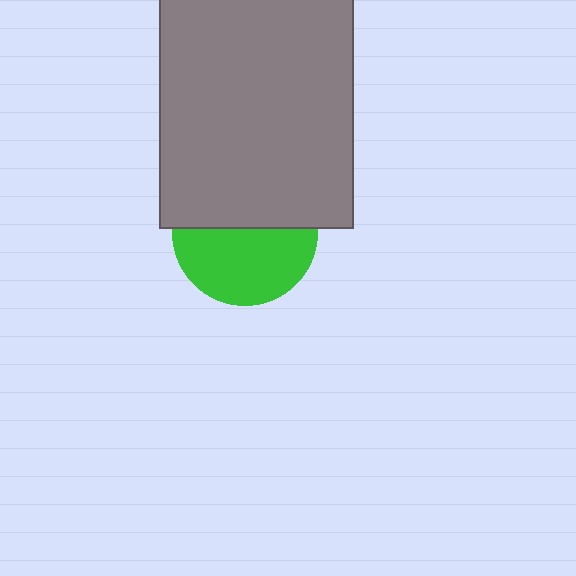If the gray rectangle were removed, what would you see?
You would see the complete green circle.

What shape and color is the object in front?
The object in front is a gray rectangle.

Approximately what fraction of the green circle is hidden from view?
Roughly 47% of the green circle is hidden behind the gray rectangle.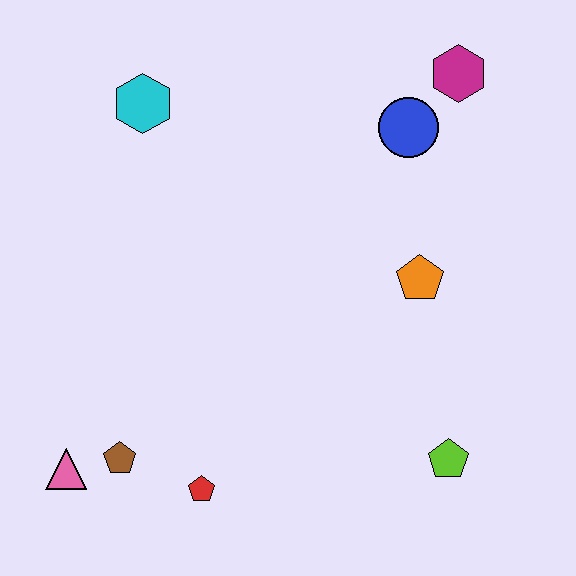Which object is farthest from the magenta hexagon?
The pink triangle is farthest from the magenta hexagon.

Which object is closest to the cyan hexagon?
The blue circle is closest to the cyan hexagon.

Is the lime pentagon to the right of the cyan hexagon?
Yes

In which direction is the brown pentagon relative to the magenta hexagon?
The brown pentagon is below the magenta hexagon.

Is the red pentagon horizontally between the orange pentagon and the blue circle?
No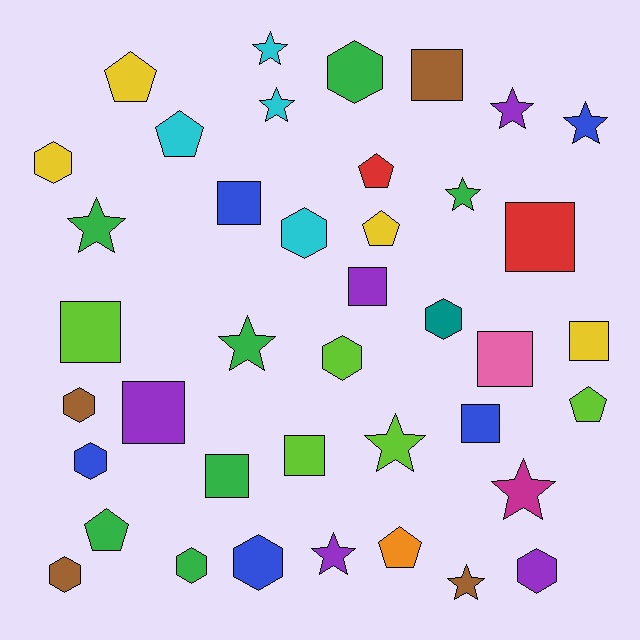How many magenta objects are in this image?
There is 1 magenta object.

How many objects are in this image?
There are 40 objects.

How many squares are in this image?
There are 11 squares.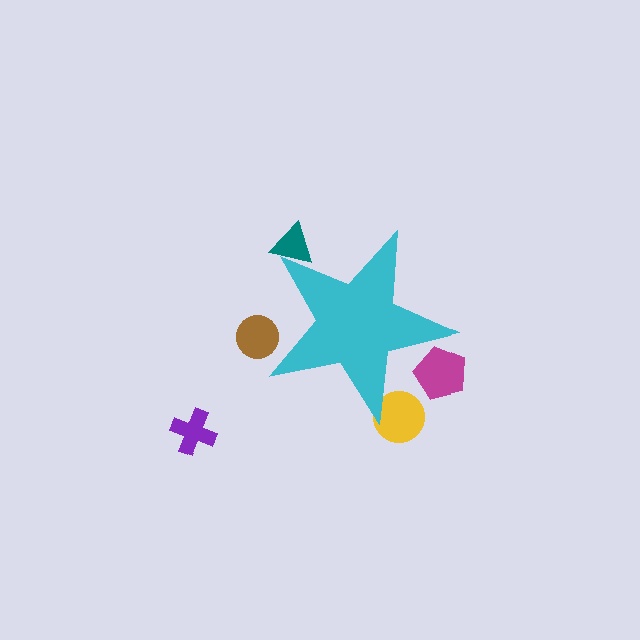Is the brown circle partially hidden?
Yes, the brown circle is partially hidden behind the cyan star.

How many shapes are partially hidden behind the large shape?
4 shapes are partially hidden.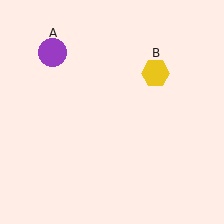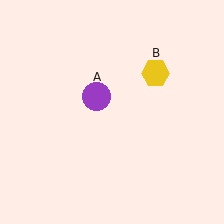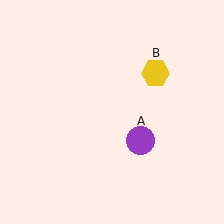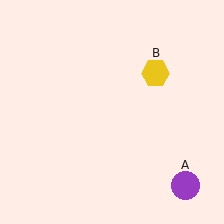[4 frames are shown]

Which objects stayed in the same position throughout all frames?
Yellow hexagon (object B) remained stationary.